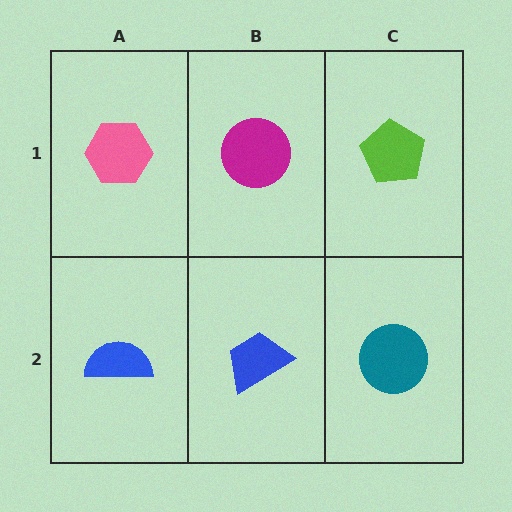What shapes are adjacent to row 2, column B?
A magenta circle (row 1, column B), a blue semicircle (row 2, column A), a teal circle (row 2, column C).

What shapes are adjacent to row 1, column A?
A blue semicircle (row 2, column A), a magenta circle (row 1, column B).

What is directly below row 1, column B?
A blue trapezoid.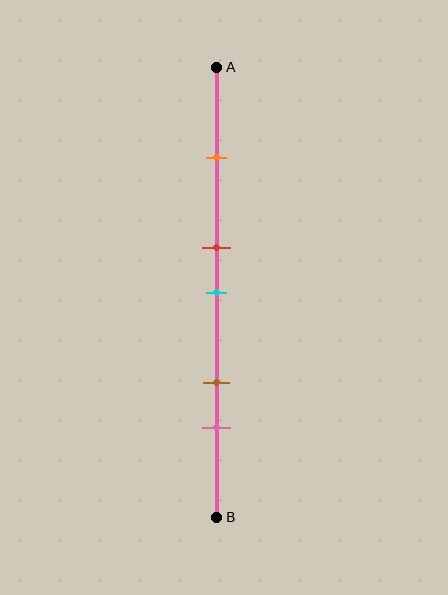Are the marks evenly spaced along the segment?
No, the marks are not evenly spaced.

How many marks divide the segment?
There are 5 marks dividing the segment.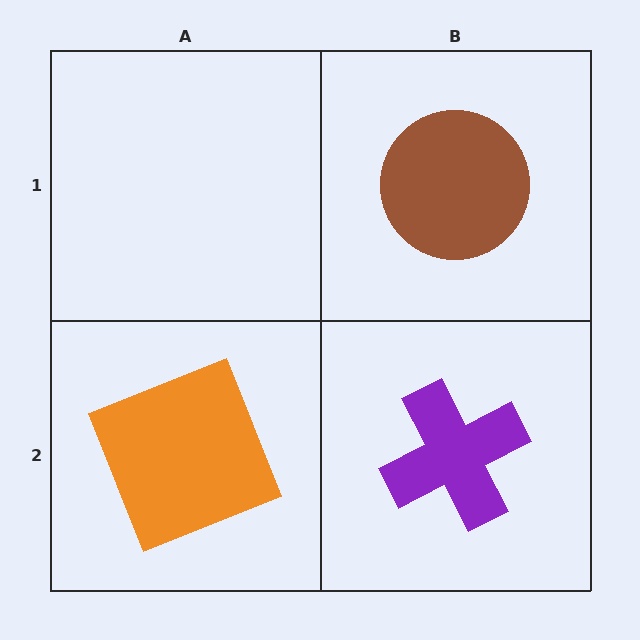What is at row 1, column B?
A brown circle.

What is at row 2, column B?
A purple cross.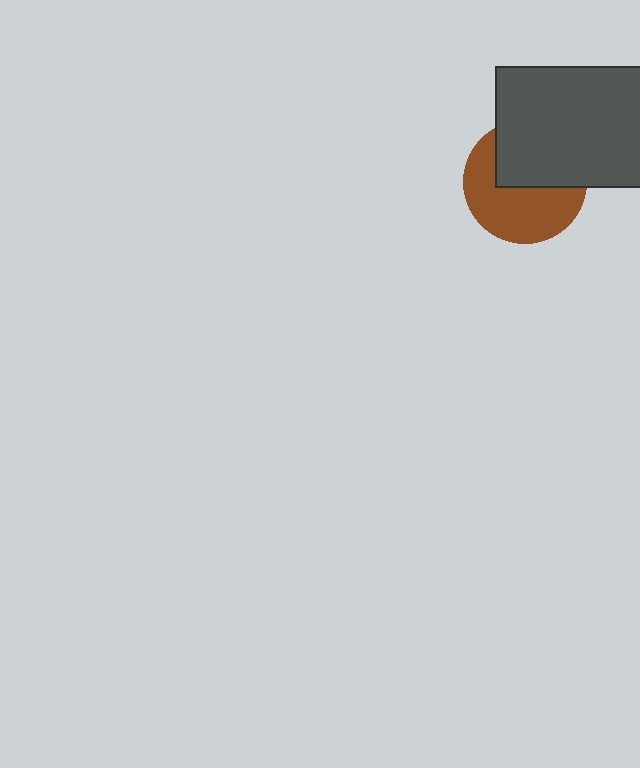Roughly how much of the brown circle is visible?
About half of it is visible (roughly 56%).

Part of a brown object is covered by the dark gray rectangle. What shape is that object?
It is a circle.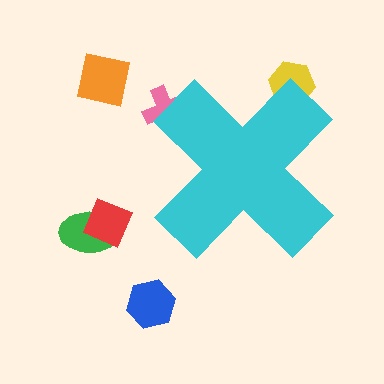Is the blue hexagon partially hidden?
No, the blue hexagon is fully visible.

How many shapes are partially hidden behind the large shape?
2 shapes are partially hidden.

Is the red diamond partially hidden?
No, the red diamond is fully visible.